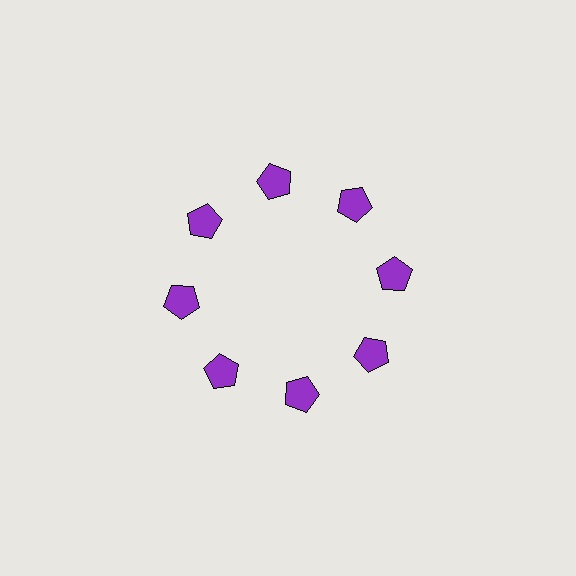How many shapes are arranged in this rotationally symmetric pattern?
There are 8 shapes, arranged in 8 groups of 1.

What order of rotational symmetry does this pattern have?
This pattern has 8-fold rotational symmetry.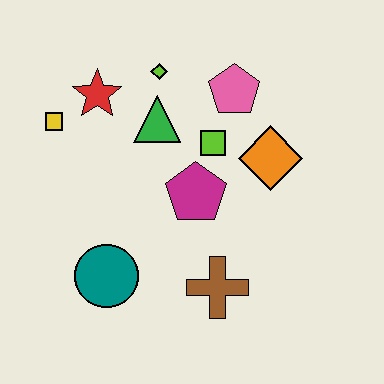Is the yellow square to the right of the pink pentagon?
No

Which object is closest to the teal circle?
The brown cross is closest to the teal circle.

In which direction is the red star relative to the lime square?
The red star is to the left of the lime square.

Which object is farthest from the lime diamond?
The brown cross is farthest from the lime diamond.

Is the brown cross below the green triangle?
Yes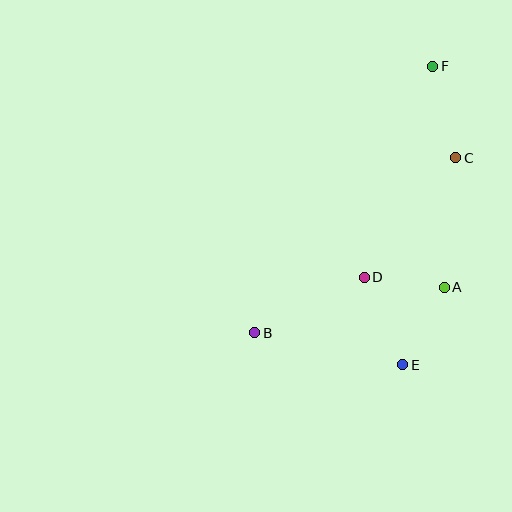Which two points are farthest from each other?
Points B and F are farthest from each other.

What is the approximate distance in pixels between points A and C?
The distance between A and C is approximately 130 pixels.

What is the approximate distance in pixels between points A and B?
The distance between A and B is approximately 195 pixels.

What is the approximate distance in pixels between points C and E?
The distance between C and E is approximately 214 pixels.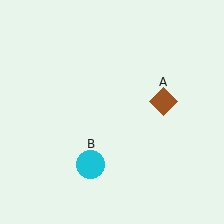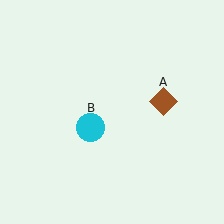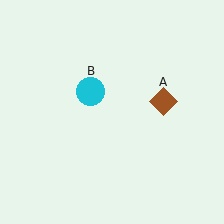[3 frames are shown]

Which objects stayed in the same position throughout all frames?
Brown diamond (object A) remained stationary.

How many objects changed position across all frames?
1 object changed position: cyan circle (object B).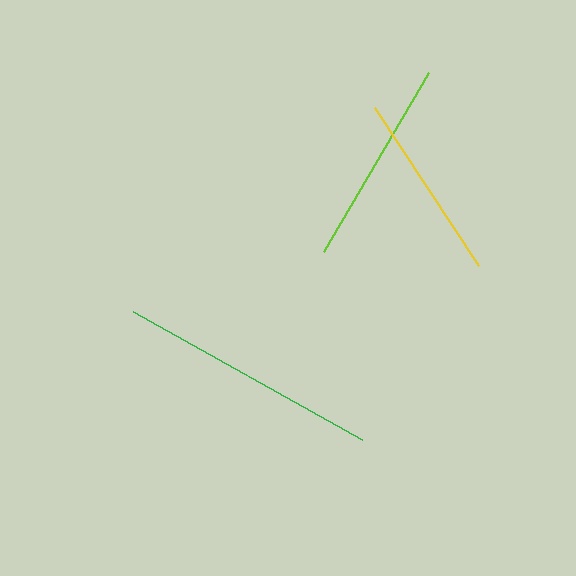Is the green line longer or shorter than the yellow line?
The green line is longer than the yellow line.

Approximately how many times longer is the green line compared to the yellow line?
The green line is approximately 1.4 times the length of the yellow line.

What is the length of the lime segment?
The lime segment is approximately 208 pixels long.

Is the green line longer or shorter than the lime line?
The green line is longer than the lime line.